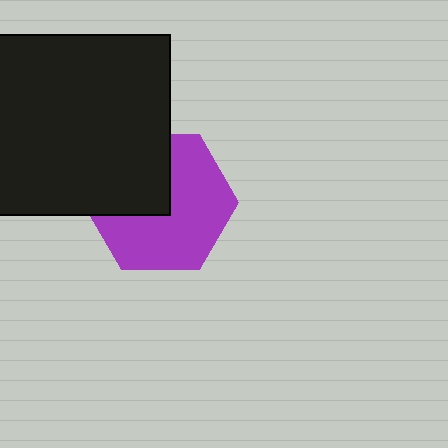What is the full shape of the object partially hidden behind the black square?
The partially hidden object is a purple hexagon.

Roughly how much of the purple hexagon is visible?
About half of it is visible (roughly 63%).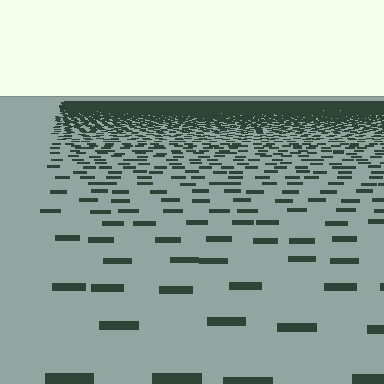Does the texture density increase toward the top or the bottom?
Density increases toward the top.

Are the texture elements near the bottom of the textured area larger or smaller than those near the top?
Larger. Near the bottom, elements are closer to the viewer and appear at a bigger on-screen size.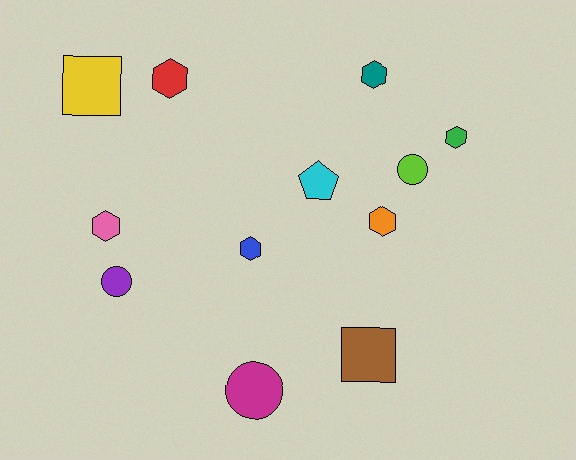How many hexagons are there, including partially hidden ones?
There are 6 hexagons.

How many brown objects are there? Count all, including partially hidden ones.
There is 1 brown object.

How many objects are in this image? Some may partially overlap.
There are 12 objects.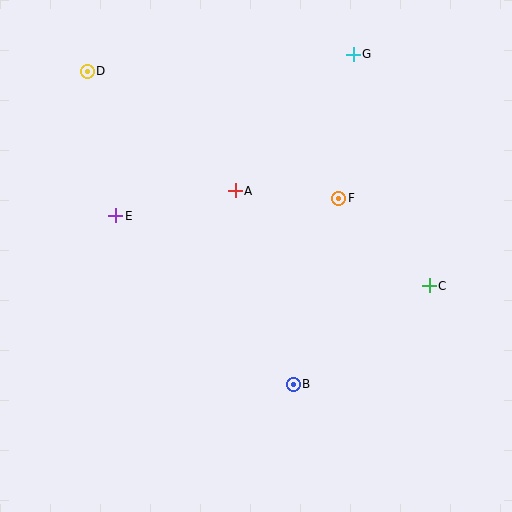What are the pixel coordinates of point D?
Point D is at (87, 71).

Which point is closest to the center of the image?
Point A at (235, 191) is closest to the center.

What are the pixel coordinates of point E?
Point E is at (116, 216).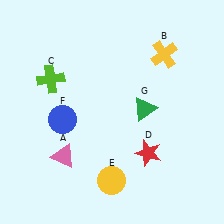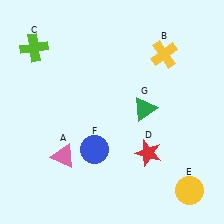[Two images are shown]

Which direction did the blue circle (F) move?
The blue circle (F) moved right.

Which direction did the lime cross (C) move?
The lime cross (C) moved up.